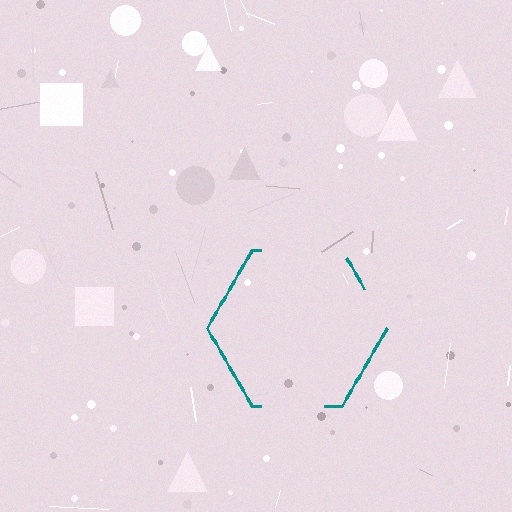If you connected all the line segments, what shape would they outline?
They would outline a hexagon.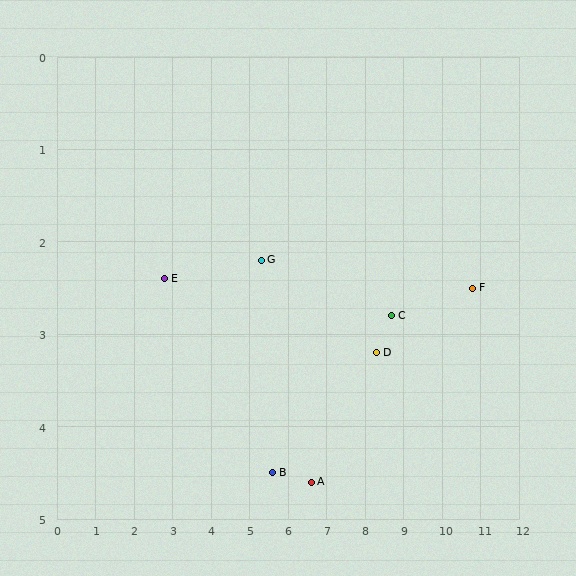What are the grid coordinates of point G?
Point G is at approximately (5.3, 2.2).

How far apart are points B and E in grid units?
Points B and E are about 3.5 grid units apart.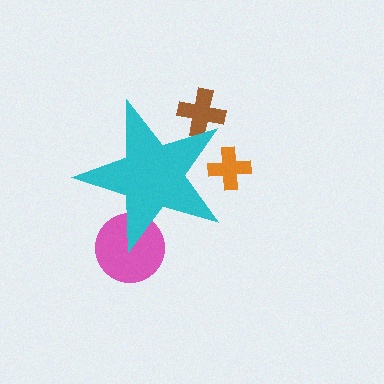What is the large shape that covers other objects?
A cyan star.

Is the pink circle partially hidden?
Yes, the pink circle is partially hidden behind the cyan star.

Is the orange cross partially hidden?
Yes, the orange cross is partially hidden behind the cyan star.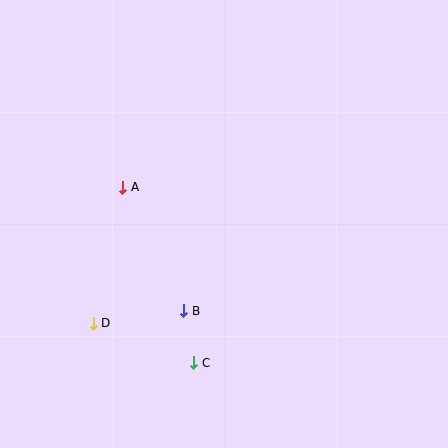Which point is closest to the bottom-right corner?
Point C is closest to the bottom-right corner.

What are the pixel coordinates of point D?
Point D is at (93, 323).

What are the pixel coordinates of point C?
Point C is at (194, 363).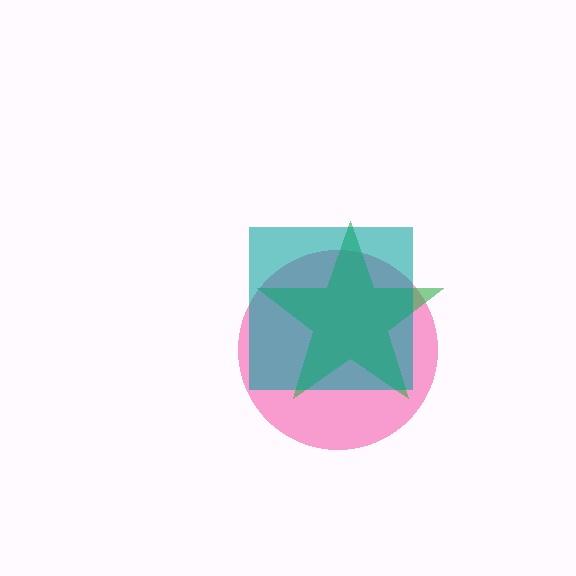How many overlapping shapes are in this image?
There are 3 overlapping shapes in the image.